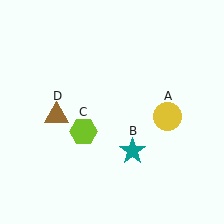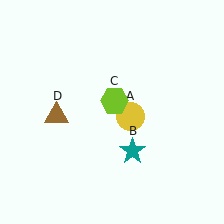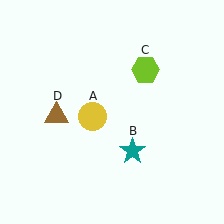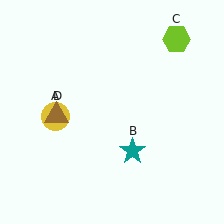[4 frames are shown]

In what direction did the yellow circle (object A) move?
The yellow circle (object A) moved left.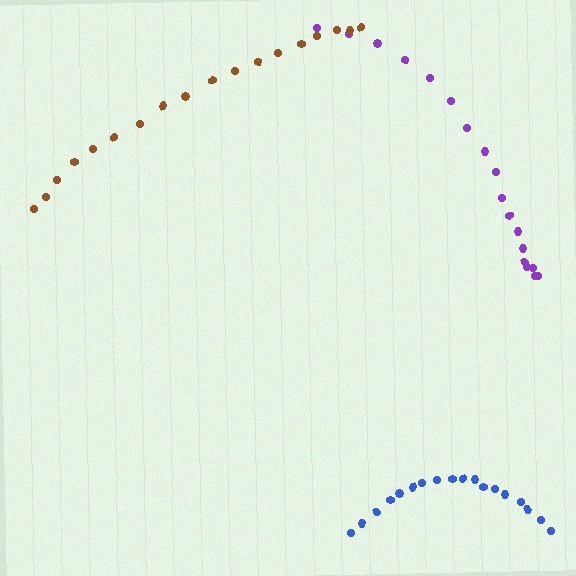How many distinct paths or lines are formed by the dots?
There are 3 distinct paths.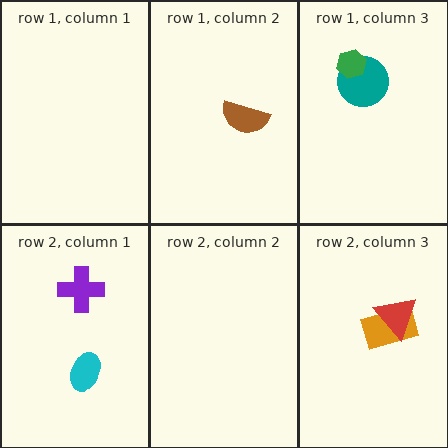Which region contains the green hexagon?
The row 1, column 3 region.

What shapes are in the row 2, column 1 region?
The cyan ellipse, the purple cross.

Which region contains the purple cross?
The row 2, column 1 region.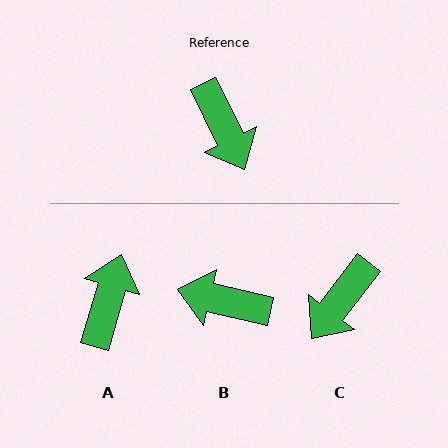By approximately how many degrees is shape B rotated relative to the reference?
Approximately 129 degrees clockwise.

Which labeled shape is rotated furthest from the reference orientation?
A, about 138 degrees away.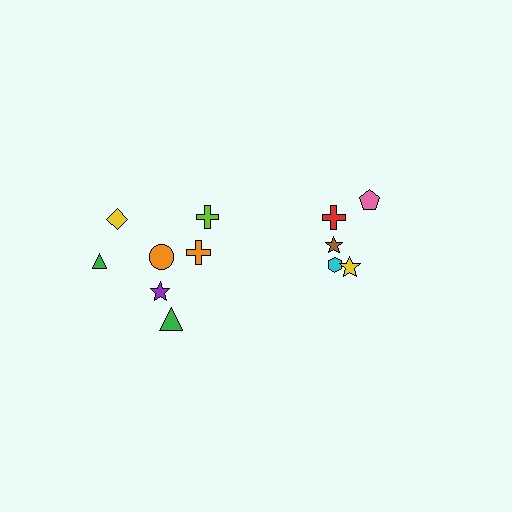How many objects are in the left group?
There are 7 objects.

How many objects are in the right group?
There are 5 objects.